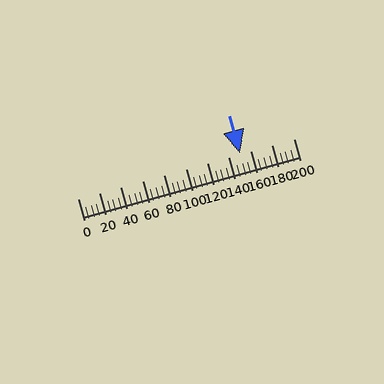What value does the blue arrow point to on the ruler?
The blue arrow points to approximately 150.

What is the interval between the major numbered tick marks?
The major tick marks are spaced 20 units apart.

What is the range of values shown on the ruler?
The ruler shows values from 0 to 200.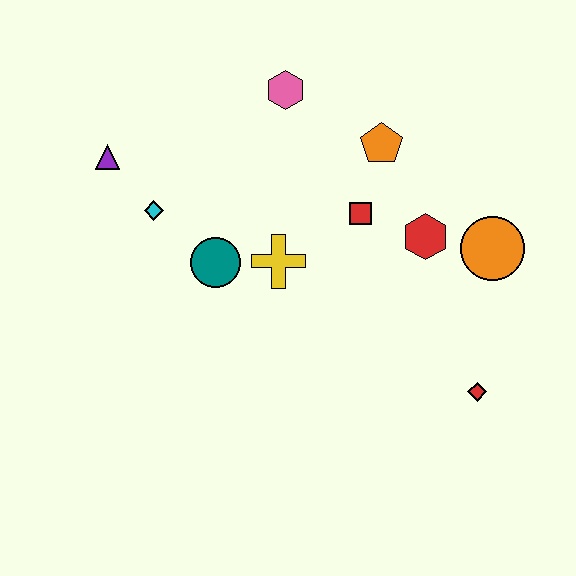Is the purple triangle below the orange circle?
No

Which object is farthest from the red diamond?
The purple triangle is farthest from the red diamond.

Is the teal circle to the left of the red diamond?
Yes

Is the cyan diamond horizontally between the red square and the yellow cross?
No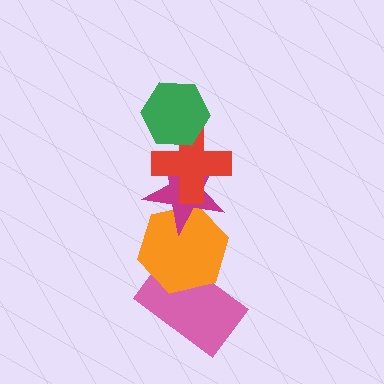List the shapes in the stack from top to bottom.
From top to bottom: the green hexagon, the red cross, the magenta star, the orange hexagon, the pink rectangle.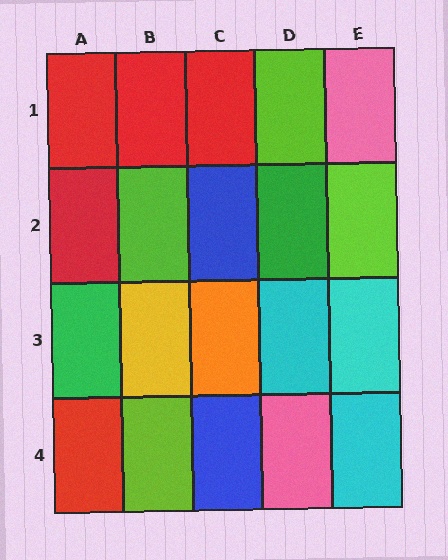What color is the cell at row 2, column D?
Green.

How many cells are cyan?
3 cells are cyan.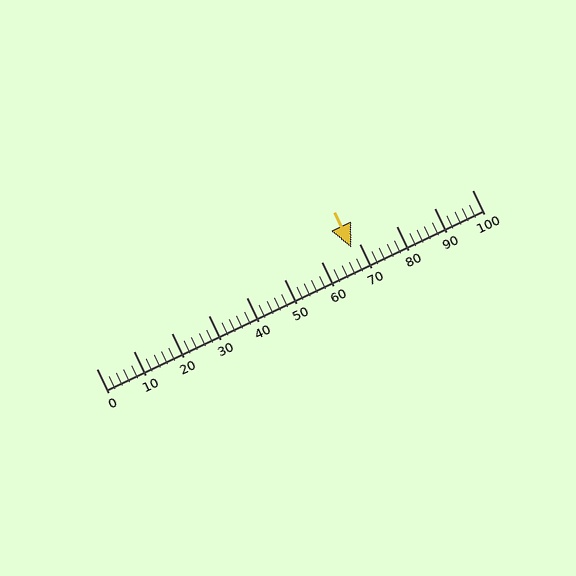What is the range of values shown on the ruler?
The ruler shows values from 0 to 100.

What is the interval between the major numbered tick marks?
The major tick marks are spaced 10 units apart.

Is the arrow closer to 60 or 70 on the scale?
The arrow is closer to 70.